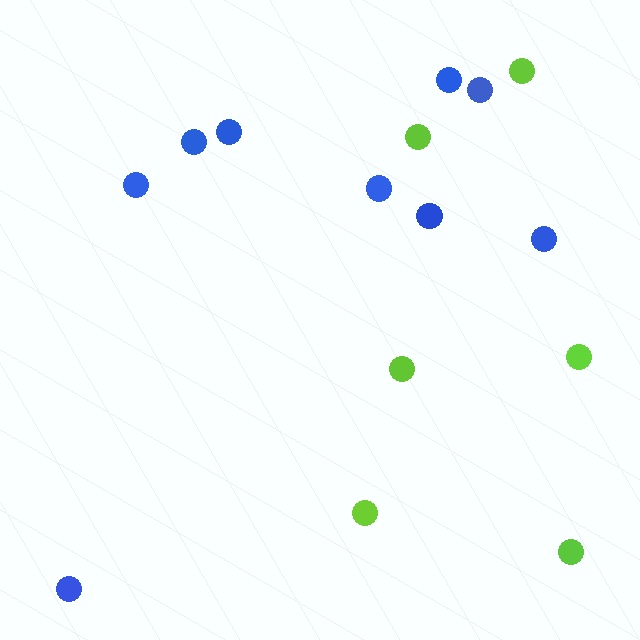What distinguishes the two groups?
There are 2 groups: one group of blue circles (9) and one group of lime circles (6).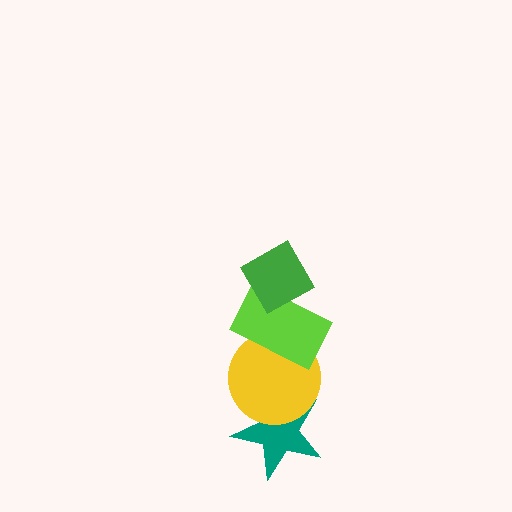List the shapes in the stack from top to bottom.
From top to bottom: the green diamond, the lime rectangle, the yellow circle, the teal star.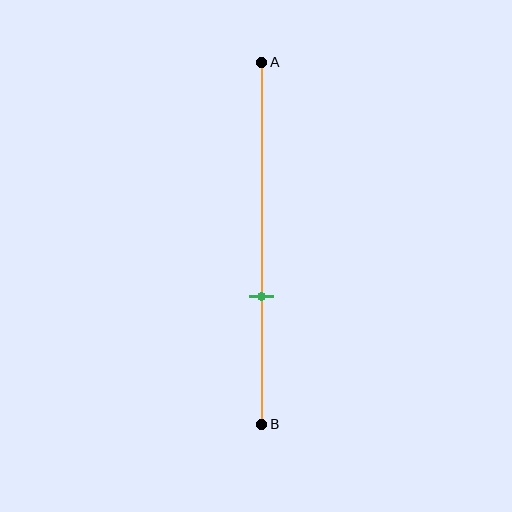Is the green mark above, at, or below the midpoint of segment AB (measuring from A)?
The green mark is below the midpoint of segment AB.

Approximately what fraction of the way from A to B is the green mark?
The green mark is approximately 65% of the way from A to B.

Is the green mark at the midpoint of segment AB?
No, the mark is at about 65% from A, not at the 50% midpoint.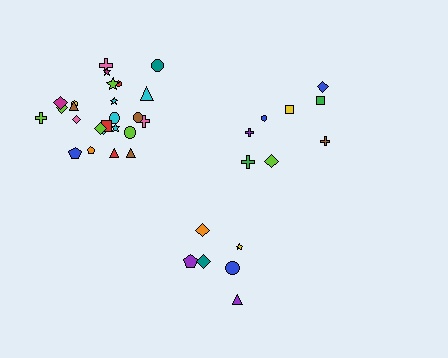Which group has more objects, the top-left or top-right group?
The top-left group.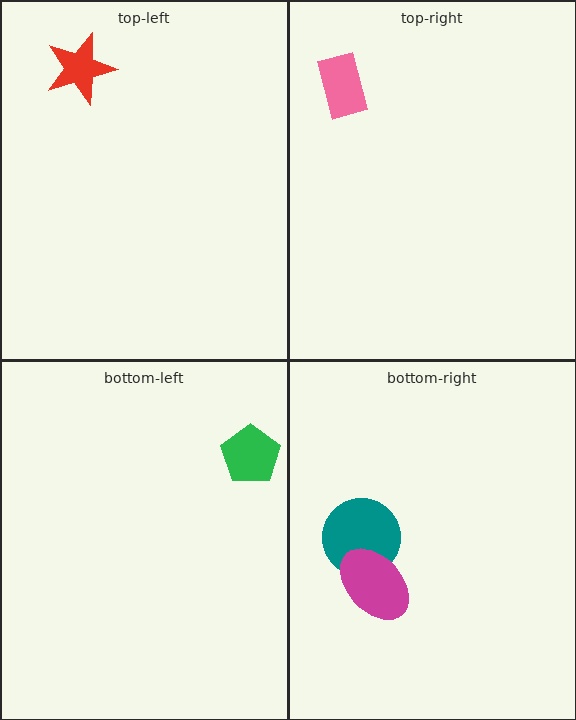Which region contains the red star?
The top-left region.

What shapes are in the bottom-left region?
The green pentagon.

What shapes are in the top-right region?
The pink rectangle.